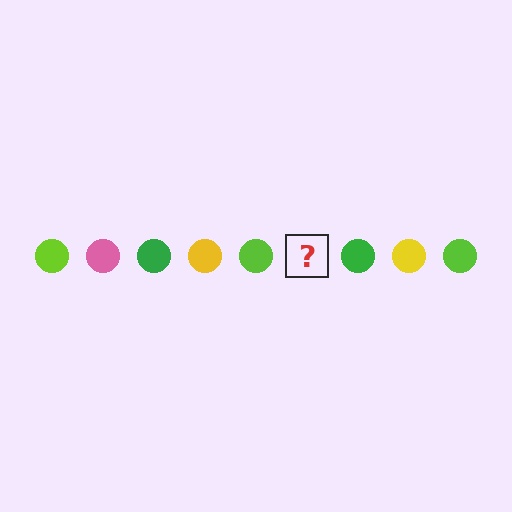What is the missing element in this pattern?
The missing element is a pink circle.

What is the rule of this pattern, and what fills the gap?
The rule is that the pattern cycles through lime, pink, green, yellow circles. The gap should be filled with a pink circle.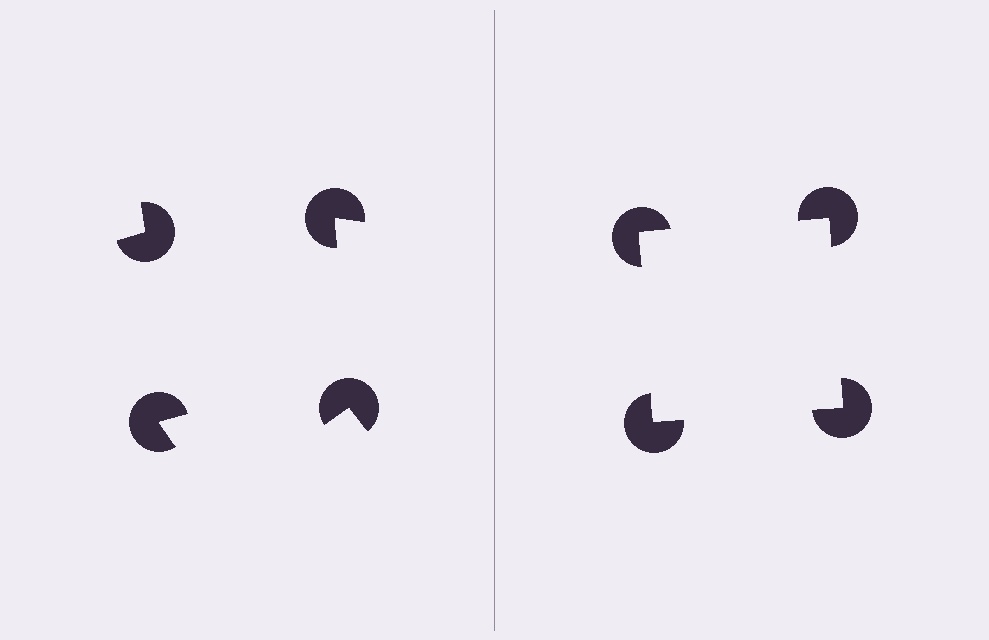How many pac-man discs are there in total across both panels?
8 — 4 on each side.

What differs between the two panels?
The pac-man discs are positioned identically on both sides; only the wedge orientations differ. On the right they align to a square; on the left they are misaligned.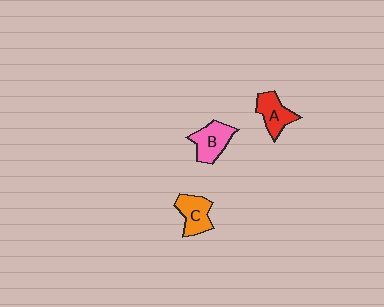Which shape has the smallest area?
Shape A (red).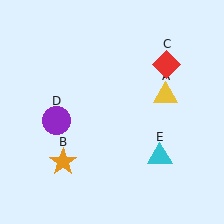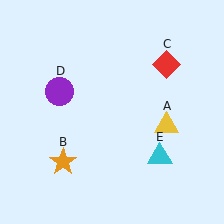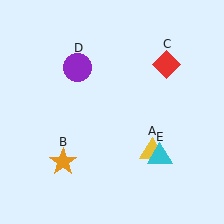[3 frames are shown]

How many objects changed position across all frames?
2 objects changed position: yellow triangle (object A), purple circle (object D).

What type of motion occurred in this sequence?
The yellow triangle (object A), purple circle (object D) rotated clockwise around the center of the scene.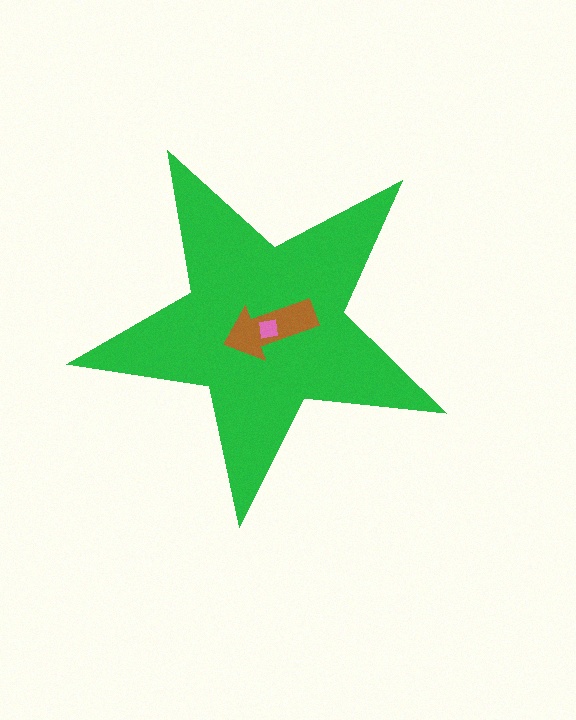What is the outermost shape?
The green star.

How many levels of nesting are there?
3.